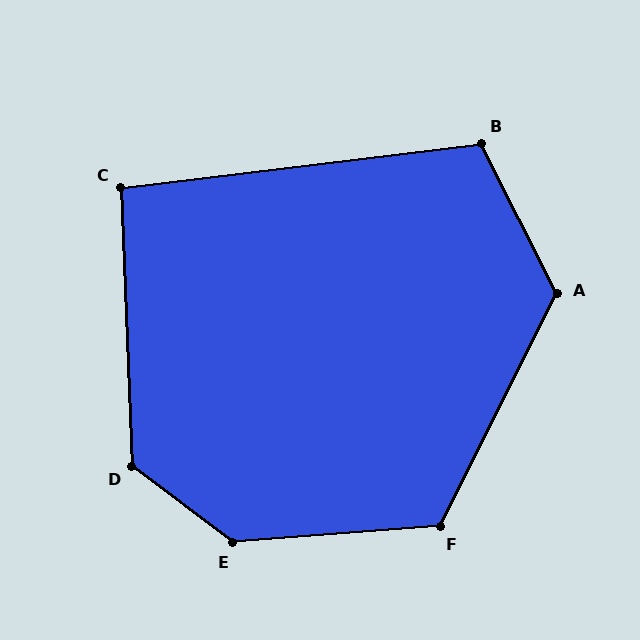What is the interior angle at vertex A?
Approximately 126 degrees (obtuse).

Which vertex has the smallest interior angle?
C, at approximately 95 degrees.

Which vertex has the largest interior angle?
E, at approximately 139 degrees.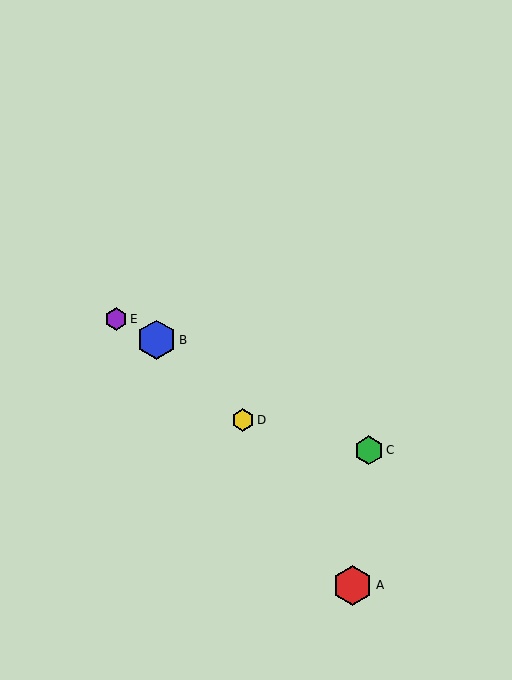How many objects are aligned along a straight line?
3 objects (B, C, E) are aligned along a straight line.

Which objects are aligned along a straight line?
Objects B, C, E are aligned along a straight line.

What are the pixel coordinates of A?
Object A is at (353, 585).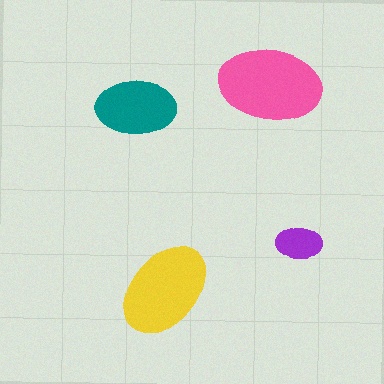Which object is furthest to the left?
The teal ellipse is leftmost.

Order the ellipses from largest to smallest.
the pink one, the yellow one, the teal one, the purple one.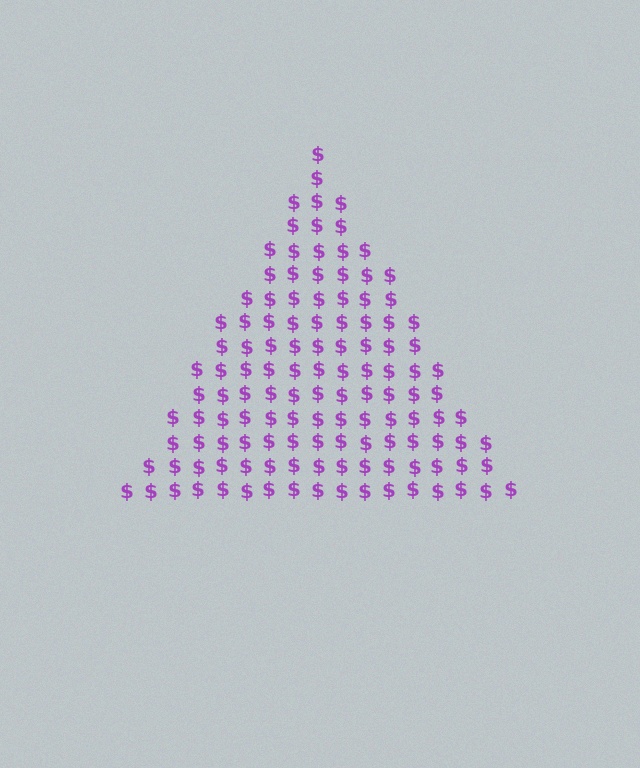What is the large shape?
The large shape is a triangle.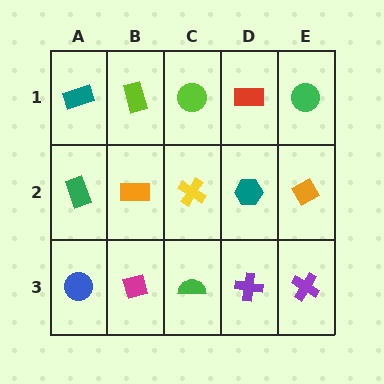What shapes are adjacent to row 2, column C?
A lime circle (row 1, column C), a green semicircle (row 3, column C), an orange rectangle (row 2, column B), a teal hexagon (row 2, column D).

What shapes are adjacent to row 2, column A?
A teal rectangle (row 1, column A), a blue circle (row 3, column A), an orange rectangle (row 2, column B).